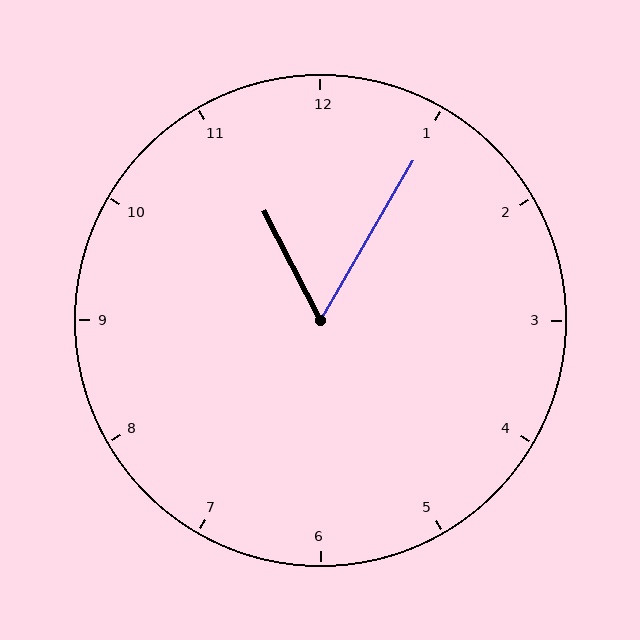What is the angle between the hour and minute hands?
Approximately 58 degrees.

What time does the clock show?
11:05.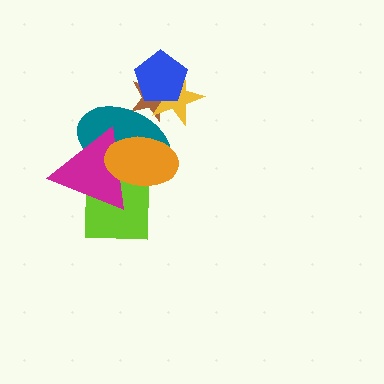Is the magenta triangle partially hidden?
Yes, it is partially covered by another shape.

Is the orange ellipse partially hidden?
No, no other shape covers it.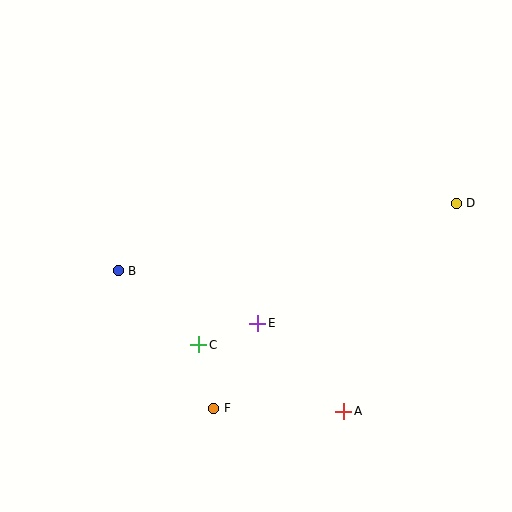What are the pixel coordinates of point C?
Point C is at (198, 345).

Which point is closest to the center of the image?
Point E at (258, 323) is closest to the center.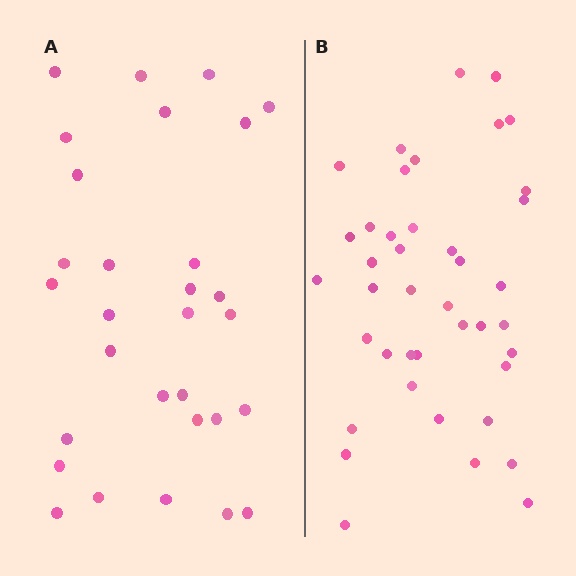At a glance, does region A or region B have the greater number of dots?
Region B (the right region) has more dots.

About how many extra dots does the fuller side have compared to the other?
Region B has roughly 12 or so more dots than region A.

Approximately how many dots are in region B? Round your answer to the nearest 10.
About 40 dots. (The exact count is 41, which rounds to 40.)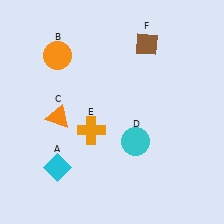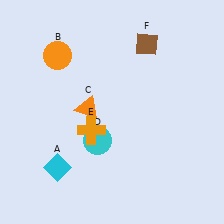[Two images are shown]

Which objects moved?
The objects that moved are: the orange triangle (C), the cyan circle (D).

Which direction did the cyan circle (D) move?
The cyan circle (D) moved left.